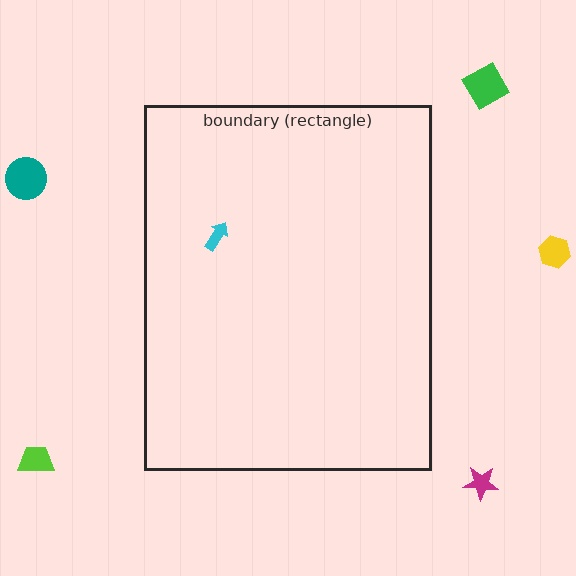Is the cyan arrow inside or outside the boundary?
Inside.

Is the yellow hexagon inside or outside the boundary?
Outside.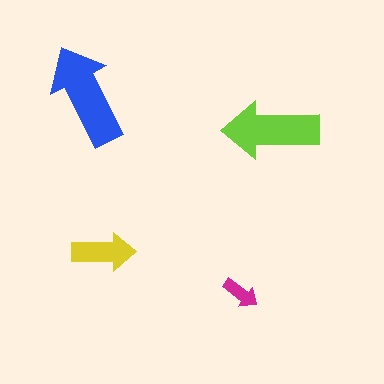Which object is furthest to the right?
The lime arrow is rightmost.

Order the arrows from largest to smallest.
the blue one, the lime one, the yellow one, the magenta one.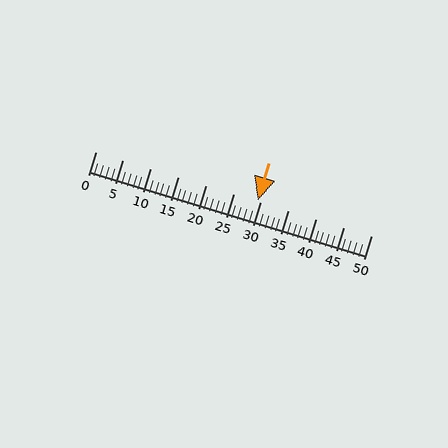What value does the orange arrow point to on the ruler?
The orange arrow points to approximately 29.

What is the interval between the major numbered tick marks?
The major tick marks are spaced 5 units apart.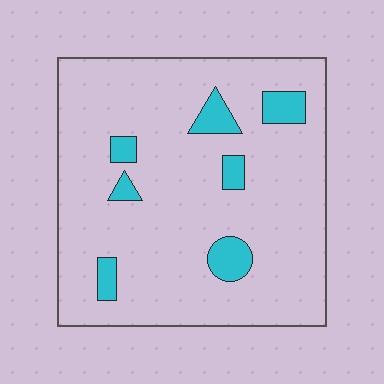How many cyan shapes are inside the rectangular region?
7.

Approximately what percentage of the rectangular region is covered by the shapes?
Approximately 10%.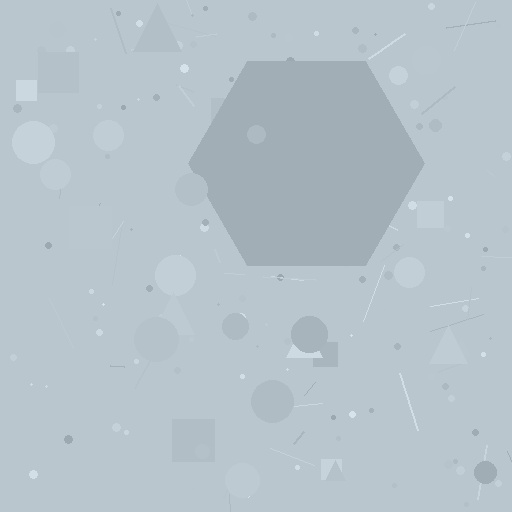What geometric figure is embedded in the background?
A hexagon is embedded in the background.